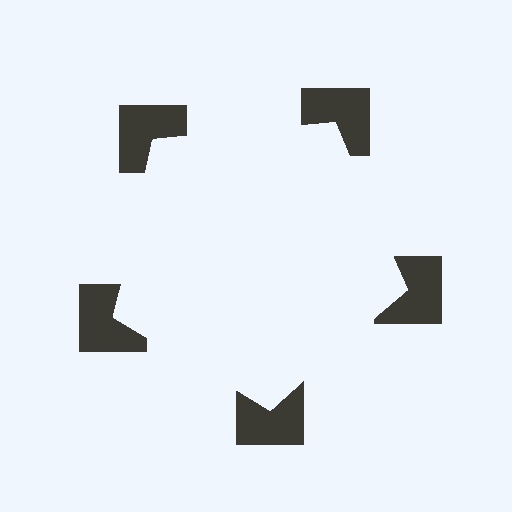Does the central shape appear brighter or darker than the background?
It typically appears slightly brighter than the background, even though no actual brightness change is drawn.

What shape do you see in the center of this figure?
An illusory pentagon — its edges are inferred from the aligned wedge cuts in the notched squares, not physically drawn.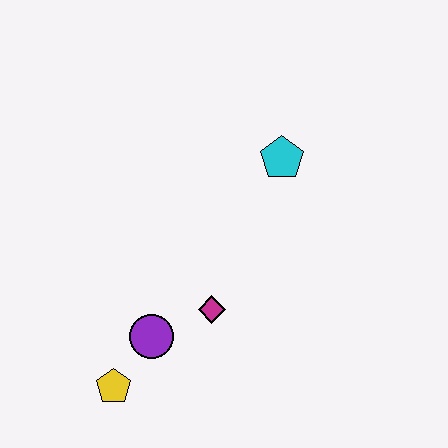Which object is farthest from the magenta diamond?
The cyan pentagon is farthest from the magenta diamond.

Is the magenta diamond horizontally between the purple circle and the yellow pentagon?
No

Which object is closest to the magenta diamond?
The purple circle is closest to the magenta diamond.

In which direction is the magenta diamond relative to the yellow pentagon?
The magenta diamond is to the right of the yellow pentagon.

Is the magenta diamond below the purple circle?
No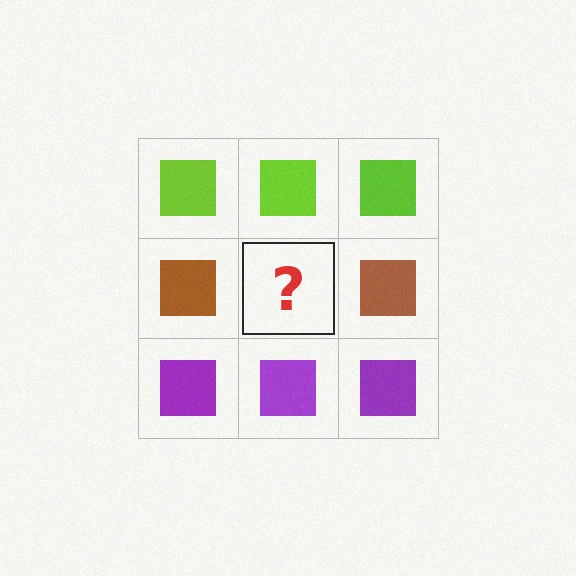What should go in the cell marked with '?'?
The missing cell should contain a brown square.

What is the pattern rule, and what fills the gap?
The rule is that each row has a consistent color. The gap should be filled with a brown square.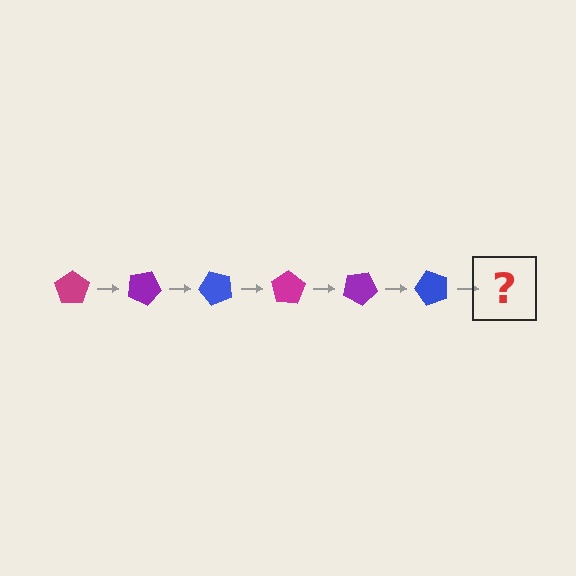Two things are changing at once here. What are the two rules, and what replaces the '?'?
The two rules are that it rotates 25 degrees each step and the color cycles through magenta, purple, and blue. The '?' should be a magenta pentagon, rotated 150 degrees from the start.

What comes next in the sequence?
The next element should be a magenta pentagon, rotated 150 degrees from the start.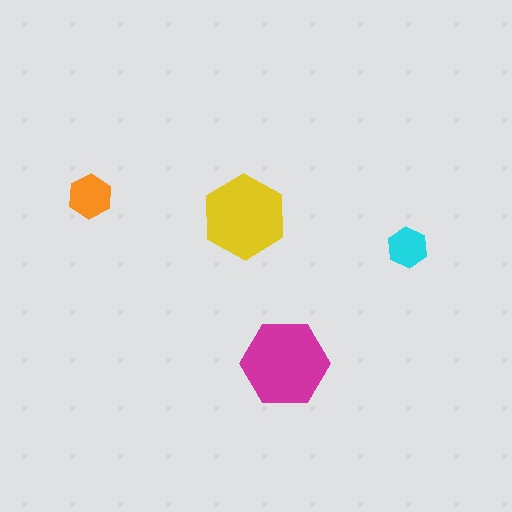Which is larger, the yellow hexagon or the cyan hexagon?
The yellow one.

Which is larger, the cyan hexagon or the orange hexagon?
The orange one.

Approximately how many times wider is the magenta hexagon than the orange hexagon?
About 2 times wider.